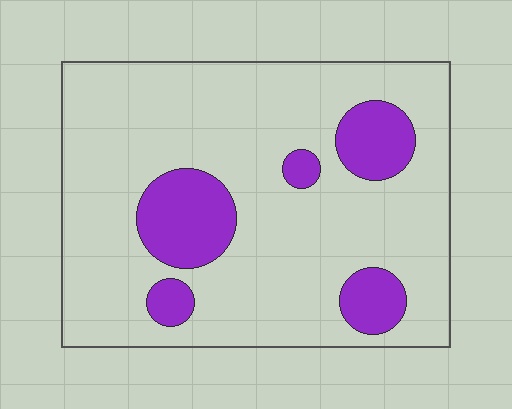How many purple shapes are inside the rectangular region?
5.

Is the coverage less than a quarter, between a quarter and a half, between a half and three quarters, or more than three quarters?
Less than a quarter.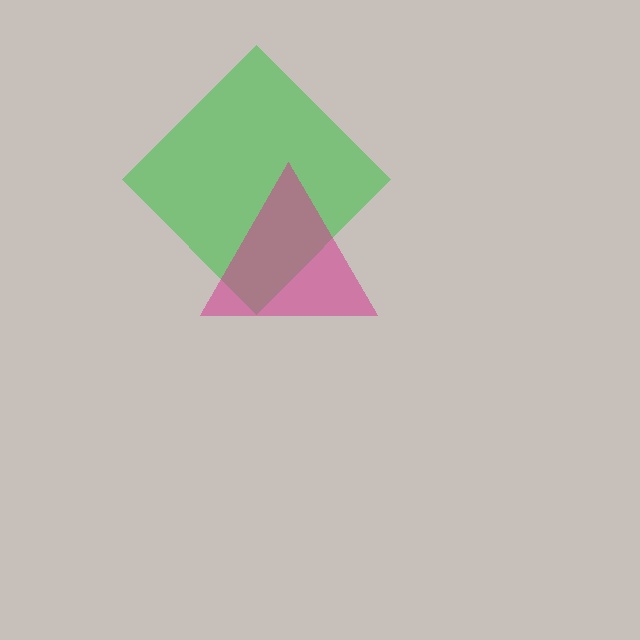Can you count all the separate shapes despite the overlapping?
Yes, there are 2 separate shapes.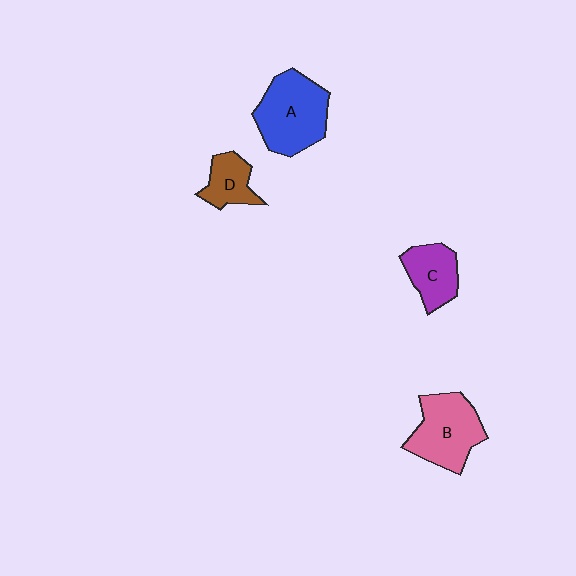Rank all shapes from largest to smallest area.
From largest to smallest: A (blue), B (pink), C (purple), D (brown).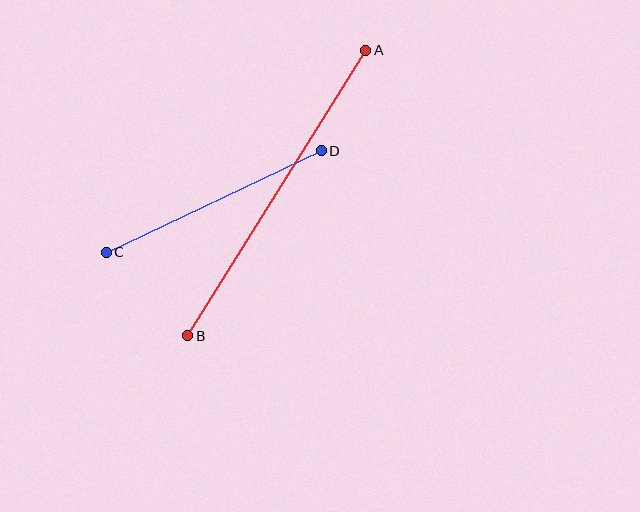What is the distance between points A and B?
The distance is approximately 337 pixels.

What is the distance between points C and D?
The distance is approximately 238 pixels.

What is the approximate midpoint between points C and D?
The midpoint is at approximately (214, 201) pixels.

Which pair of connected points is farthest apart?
Points A and B are farthest apart.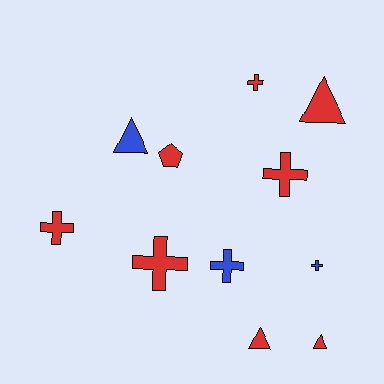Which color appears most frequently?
Red, with 8 objects.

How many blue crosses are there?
There are 2 blue crosses.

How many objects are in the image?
There are 11 objects.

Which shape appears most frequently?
Cross, with 6 objects.